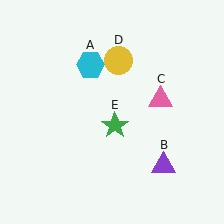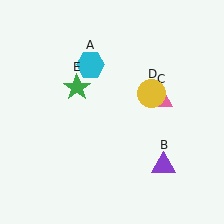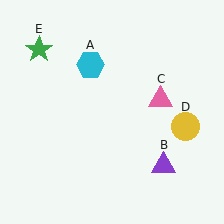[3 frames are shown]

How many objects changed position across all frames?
2 objects changed position: yellow circle (object D), green star (object E).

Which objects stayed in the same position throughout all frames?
Cyan hexagon (object A) and purple triangle (object B) and pink triangle (object C) remained stationary.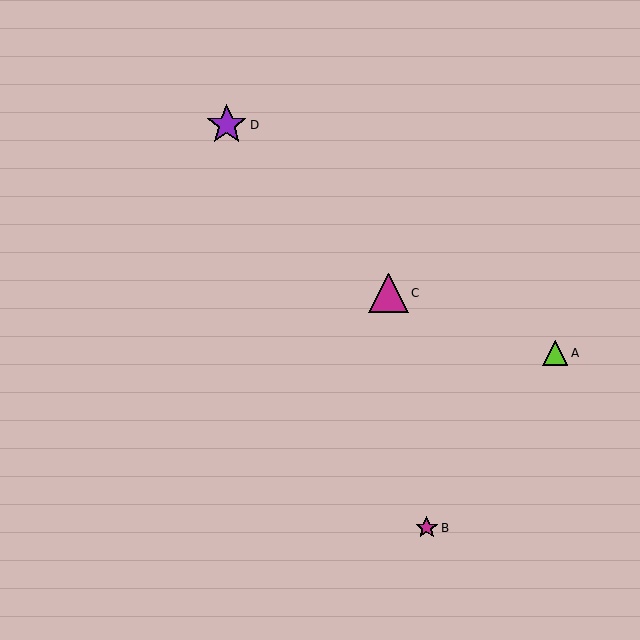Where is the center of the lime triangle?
The center of the lime triangle is at (555, 353).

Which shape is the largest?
The purple star (labeled D) is the largest.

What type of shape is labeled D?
Shape D is a purple star.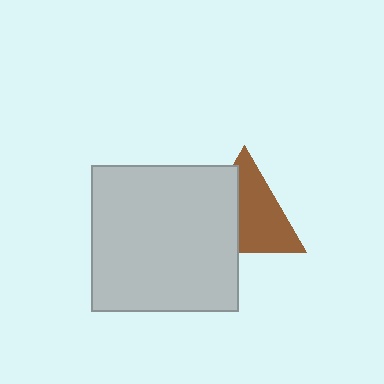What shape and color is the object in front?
The object in front is a light gray square.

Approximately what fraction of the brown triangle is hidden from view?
Roughly 42% of the brown triangle is hidden behind the light gray square.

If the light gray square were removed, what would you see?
You would see the complete brown triangle.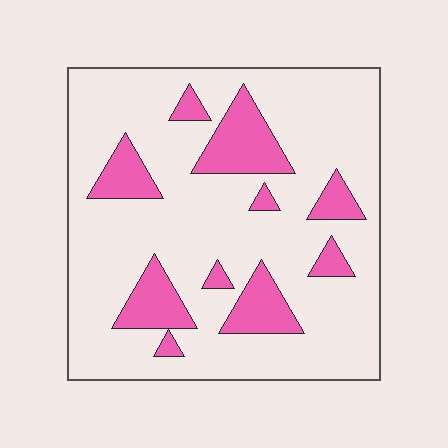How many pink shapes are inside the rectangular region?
10.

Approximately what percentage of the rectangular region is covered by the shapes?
Approximately 20%.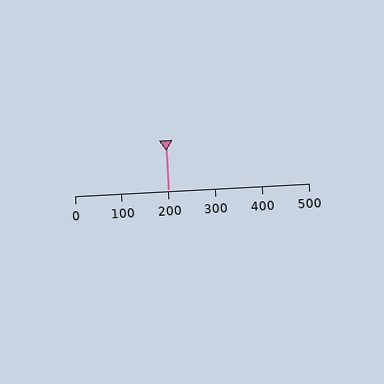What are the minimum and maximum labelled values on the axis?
The axis runs from 0 to 500.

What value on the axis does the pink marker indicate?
The marker indicates approximately 200.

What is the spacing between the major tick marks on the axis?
The major ticks are spaced 100 apart.